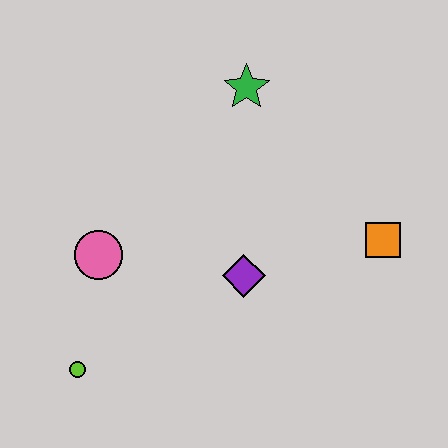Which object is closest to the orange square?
The purple diamond is closest to the orange square.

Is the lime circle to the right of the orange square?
No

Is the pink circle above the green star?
No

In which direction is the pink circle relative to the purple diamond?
The pink circle is to the left of the purple diamond.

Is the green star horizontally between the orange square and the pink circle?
Yes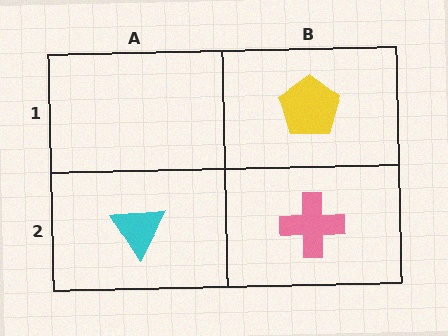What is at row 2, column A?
A cyan triangle.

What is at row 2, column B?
A pink cross.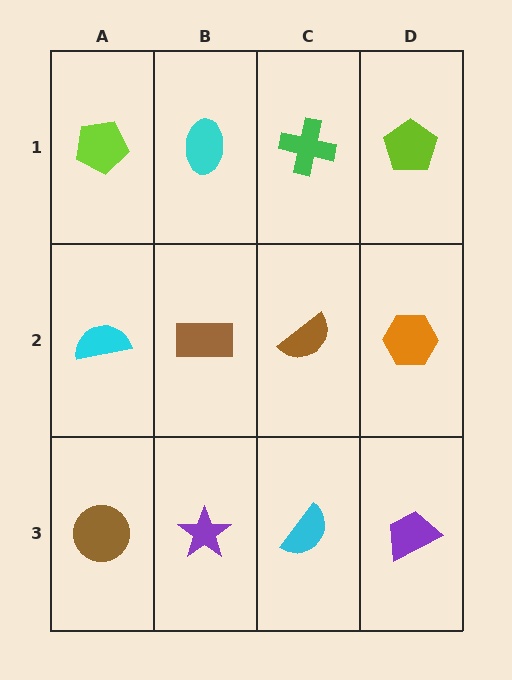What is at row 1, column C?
A green cross.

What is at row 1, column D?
A lime pentagon.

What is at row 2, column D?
An orange hexagon.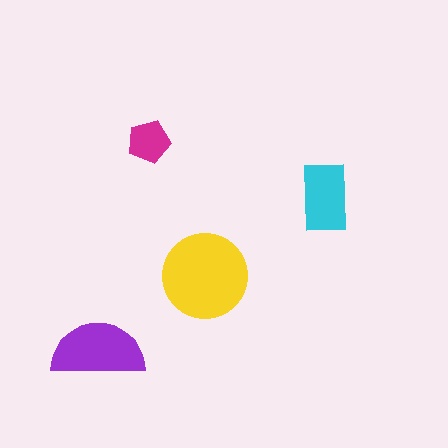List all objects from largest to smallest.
The yellow circle, the purple semicircle, the cyan rectangle, the magenta pentagon.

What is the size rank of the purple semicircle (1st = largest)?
2nd.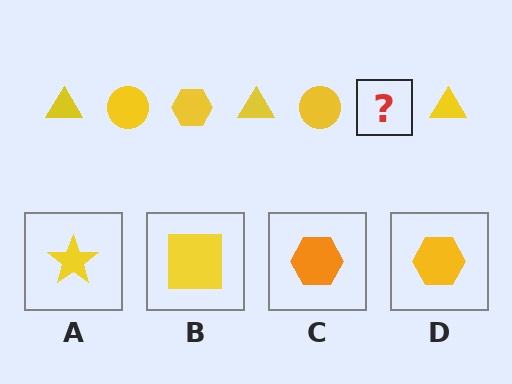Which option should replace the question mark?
Option D.